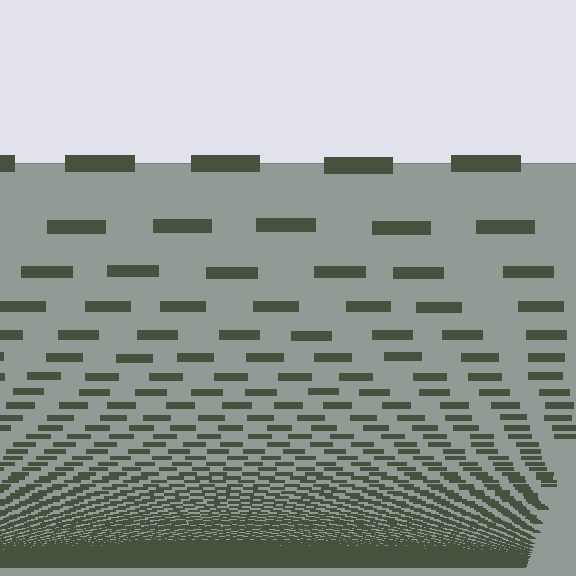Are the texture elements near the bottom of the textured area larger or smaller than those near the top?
Smaller. The gradient is inverted — elements near the bottom are smaller and denser.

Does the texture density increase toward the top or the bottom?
Density increases toward the bottom.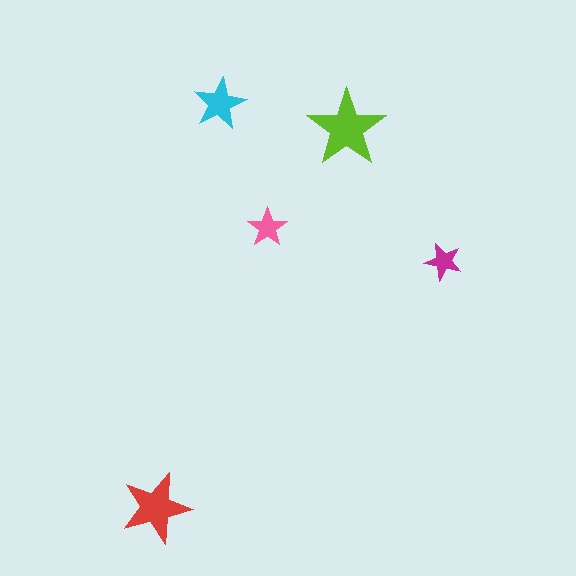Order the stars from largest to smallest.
the lime one, the red one, the cyan one, the pink one, the magenta one.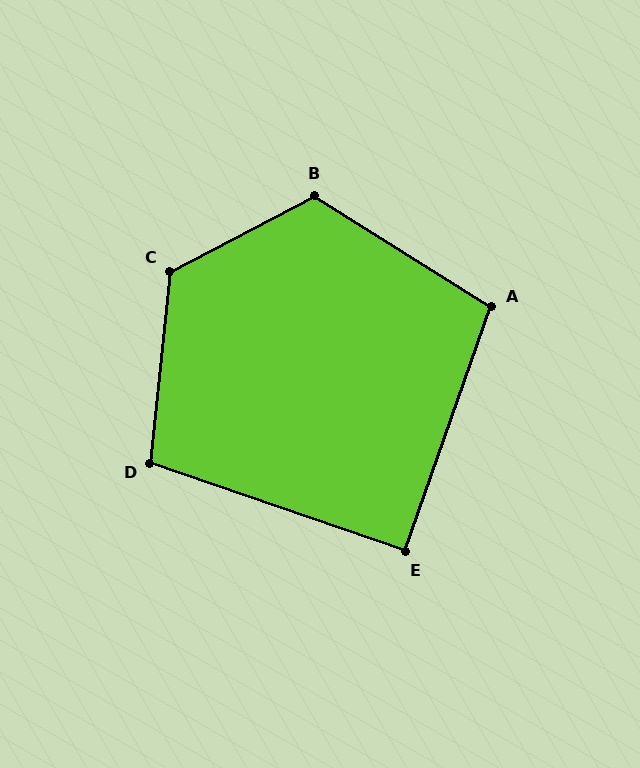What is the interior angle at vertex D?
Approximately 103 degrees (obtuse).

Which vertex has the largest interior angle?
C, at approximately 123 degrees.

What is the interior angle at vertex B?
Approximately 121 degrees (obtuse).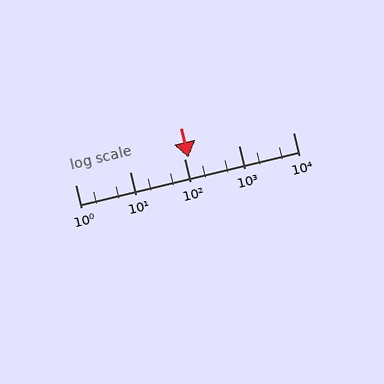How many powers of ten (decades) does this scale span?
The scale spans 4 decades, from 1 to 10000.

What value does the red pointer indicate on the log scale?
The pointer indicates approximately 120.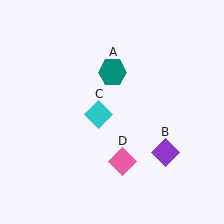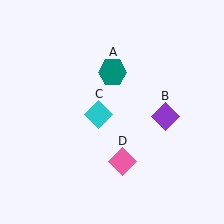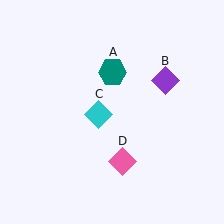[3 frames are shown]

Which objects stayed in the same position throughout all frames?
Teal hexagon (object A) and cyan diamond (object C) and pink diamond (object D) remained stationary.